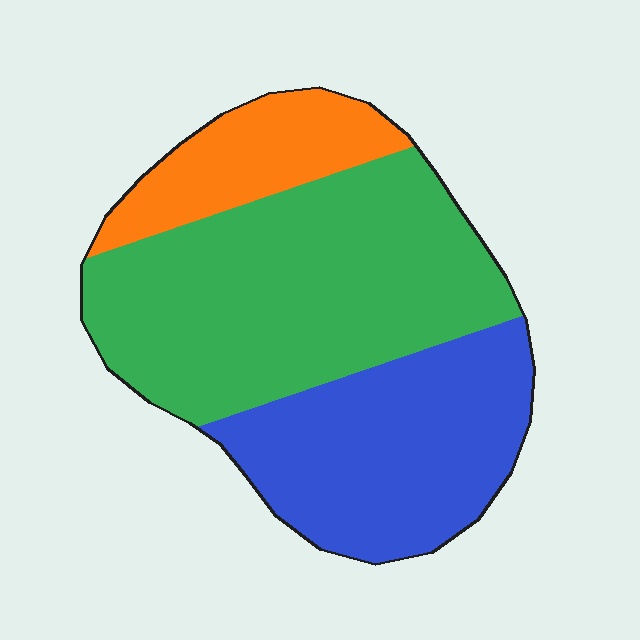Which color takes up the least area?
Orange, at roughly 15%.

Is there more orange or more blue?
Blue.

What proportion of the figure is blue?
Blue takes up about one third (1/3) of the figure.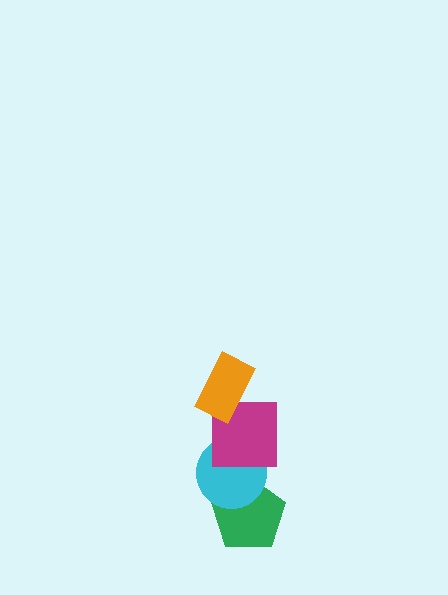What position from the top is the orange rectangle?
The orange rectangle is 1st from the top.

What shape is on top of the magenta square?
The orange rectangle is on top of the magenta square.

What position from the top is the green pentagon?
The green pentagon is 4th from the top.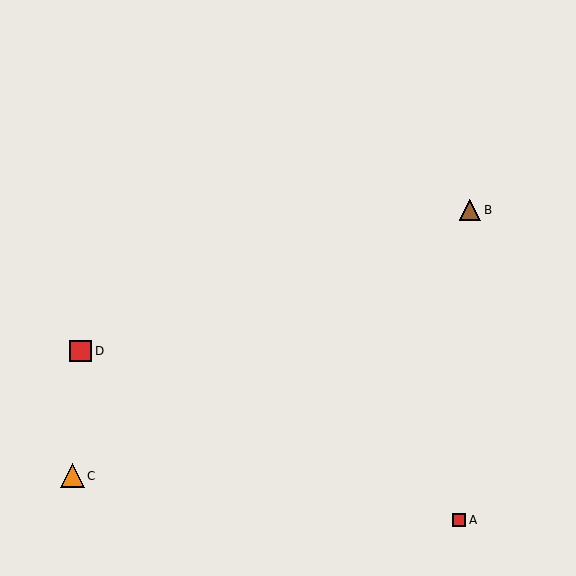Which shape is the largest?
The orange triangle (labeled C) is the largest.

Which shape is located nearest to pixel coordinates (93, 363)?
The red square (labeled D) at (81, 351) is nearest to that location.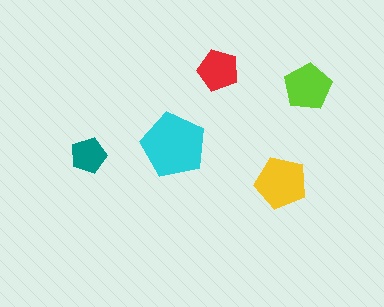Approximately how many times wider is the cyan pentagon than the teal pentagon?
About 2 times wider.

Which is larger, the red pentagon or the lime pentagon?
The lime one.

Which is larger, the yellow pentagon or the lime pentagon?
The yellow one.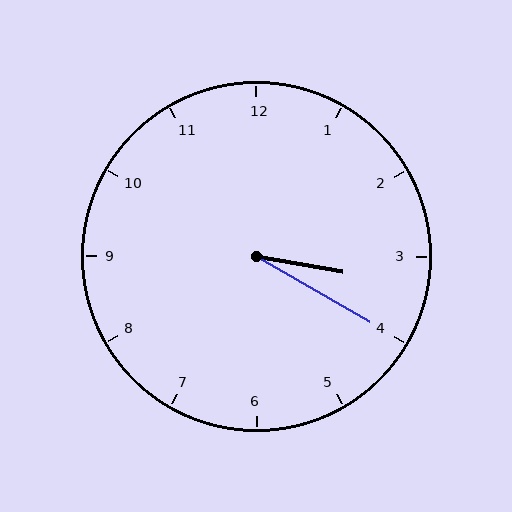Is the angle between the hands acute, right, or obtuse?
It is acute.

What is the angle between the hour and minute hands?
Approximately 20 degrees.